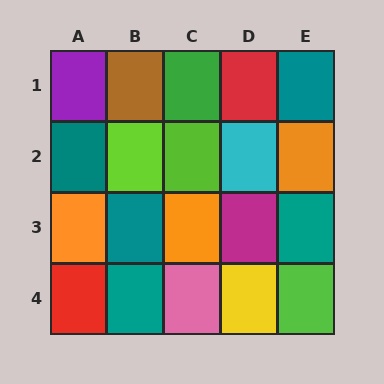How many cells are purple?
1 cell is purple.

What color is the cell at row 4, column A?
Red.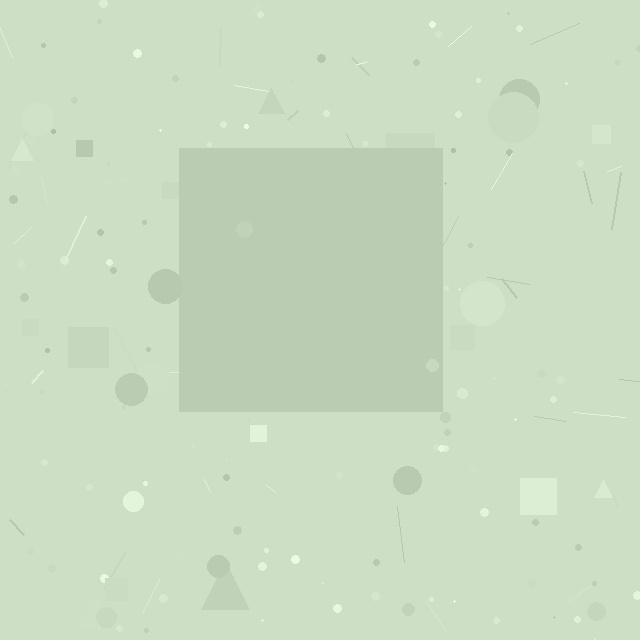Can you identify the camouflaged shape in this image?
The camouflaged shape is a square.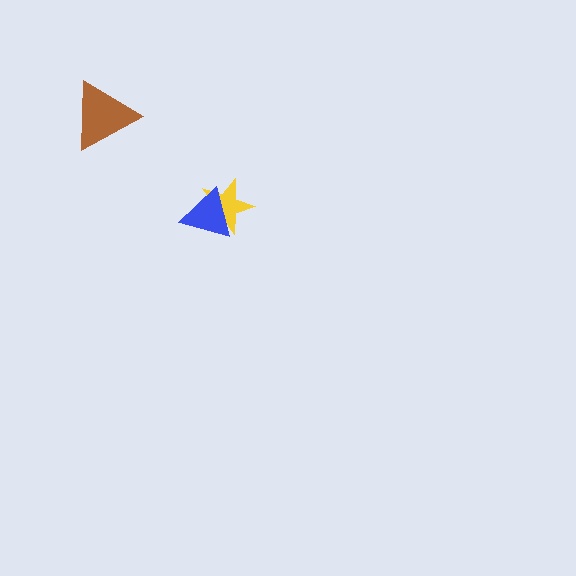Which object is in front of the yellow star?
The blue triangle is in front of the yellow star.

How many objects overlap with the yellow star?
1 object overlaps with the yellow star.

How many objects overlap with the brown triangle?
0 objects overlap with the brown triangle.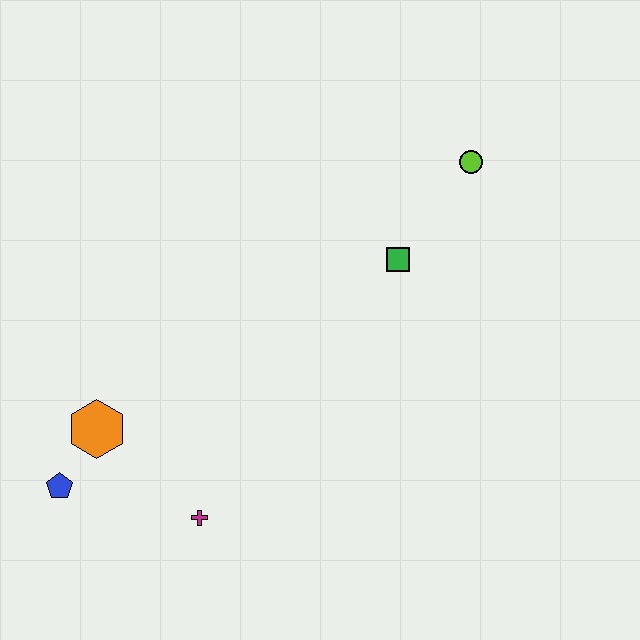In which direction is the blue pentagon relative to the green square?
The blue pentagon is to the left of the green square.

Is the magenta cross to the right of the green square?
No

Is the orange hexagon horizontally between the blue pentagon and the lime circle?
Yes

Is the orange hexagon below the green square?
Yes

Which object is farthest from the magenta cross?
The lime circle is farthest from the magenta cross.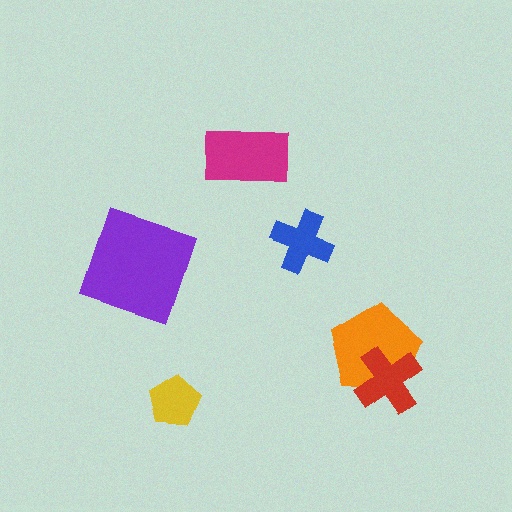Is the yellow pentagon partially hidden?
No, no other shape covers it.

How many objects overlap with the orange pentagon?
1 object overlaps with the orange pentagon.